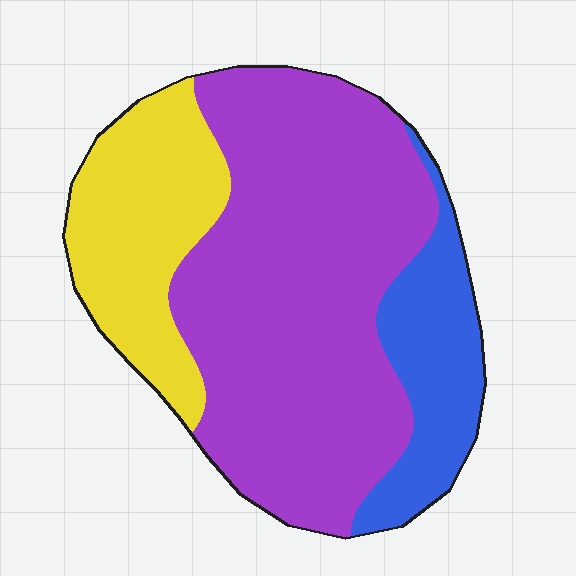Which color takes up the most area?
Purple, at roughly 60%.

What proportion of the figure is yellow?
Yellow covers roughly 25% of the figure.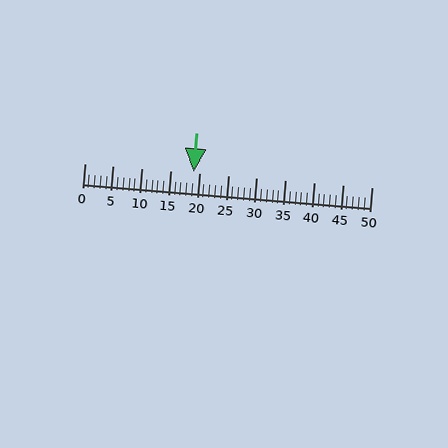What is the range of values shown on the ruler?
The ruler shows values from 0 to 50.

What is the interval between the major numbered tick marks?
The major tick marks are spaced 5 units apart.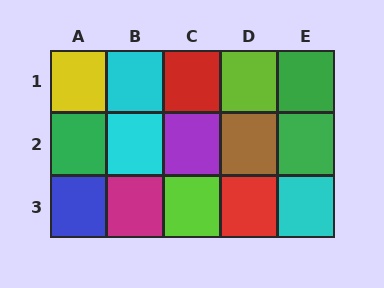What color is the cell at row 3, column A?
Blue.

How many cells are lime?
2 cells are lime.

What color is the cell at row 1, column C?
Red.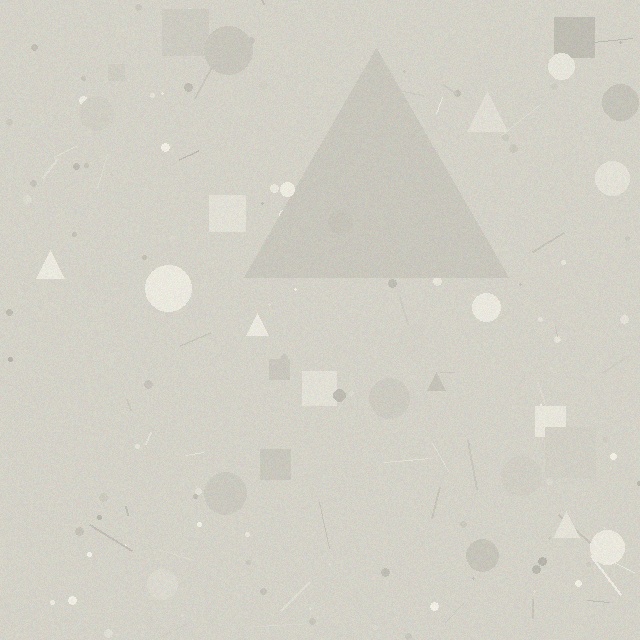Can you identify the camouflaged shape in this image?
The camouflaged shape is a triangle.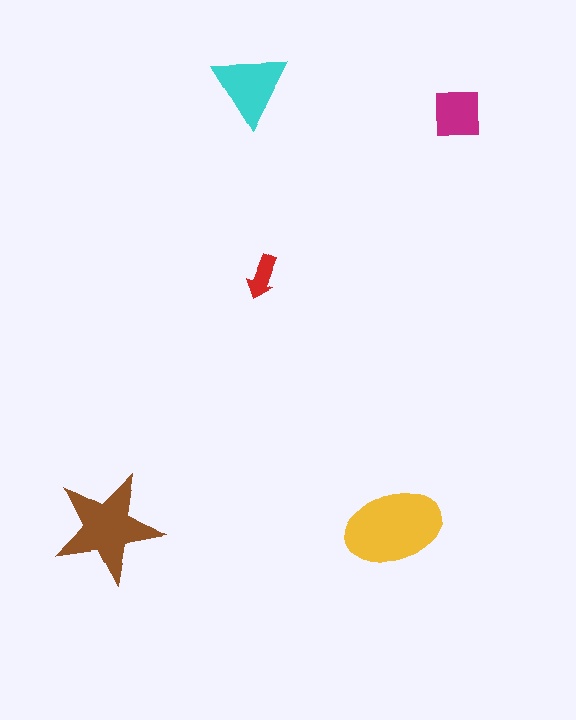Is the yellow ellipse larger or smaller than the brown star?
Larger.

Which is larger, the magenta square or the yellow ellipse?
The yellow ellipse.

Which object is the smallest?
The red arrow.